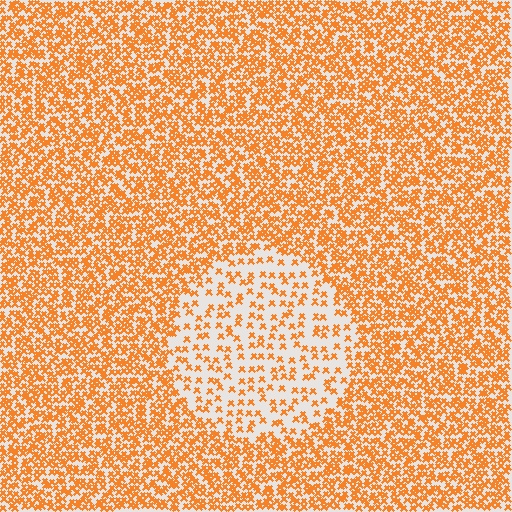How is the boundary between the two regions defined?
The boundary is defined by a change in element density (approximately 2.5x ratio). All elements are the same color, size, and shape.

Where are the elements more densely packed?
The elements are more densely packed outside the circle boundary.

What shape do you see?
I see a circle.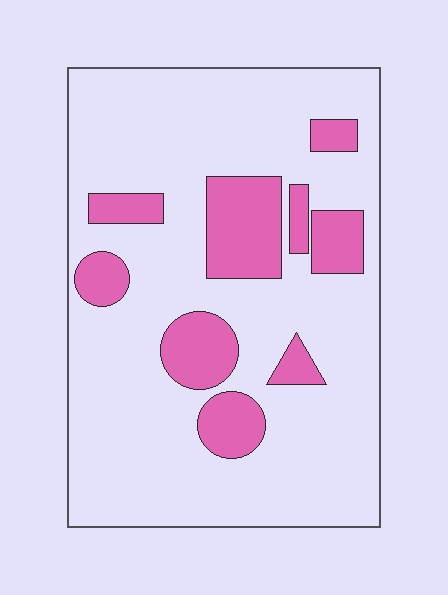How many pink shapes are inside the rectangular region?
9.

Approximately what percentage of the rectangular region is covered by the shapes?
Approximately 20%.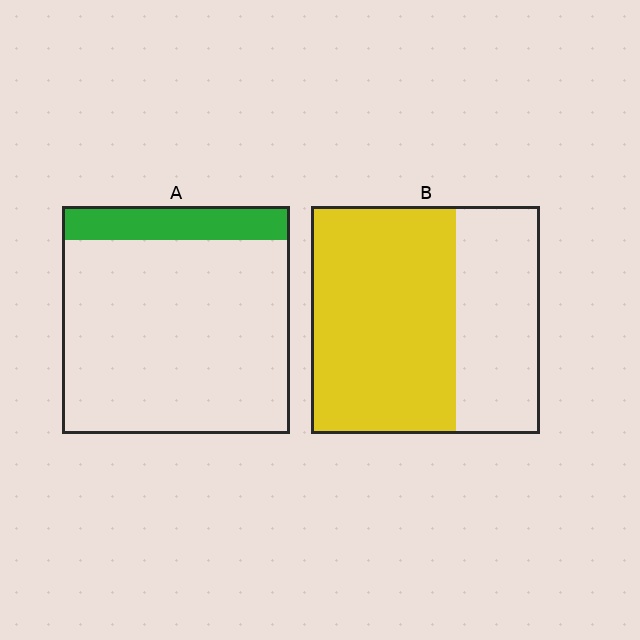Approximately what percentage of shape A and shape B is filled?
A is approximately 15% and B is approximately 65%.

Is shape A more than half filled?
No.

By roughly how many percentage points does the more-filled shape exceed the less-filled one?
By roughly 50 percentage points (B over A).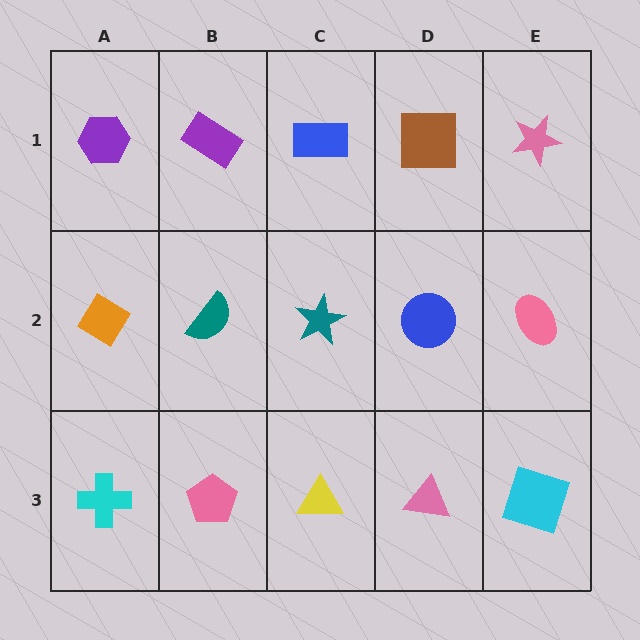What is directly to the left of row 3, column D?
A yellow triangle.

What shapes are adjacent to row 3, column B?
A teal semicircle (row 2, column B), a cyan cross (row 3, column A), a yellow triangle (row 3, column C).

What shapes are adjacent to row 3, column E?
A pink ellipse (row 2, column E), a pink triangle (row 3, column D).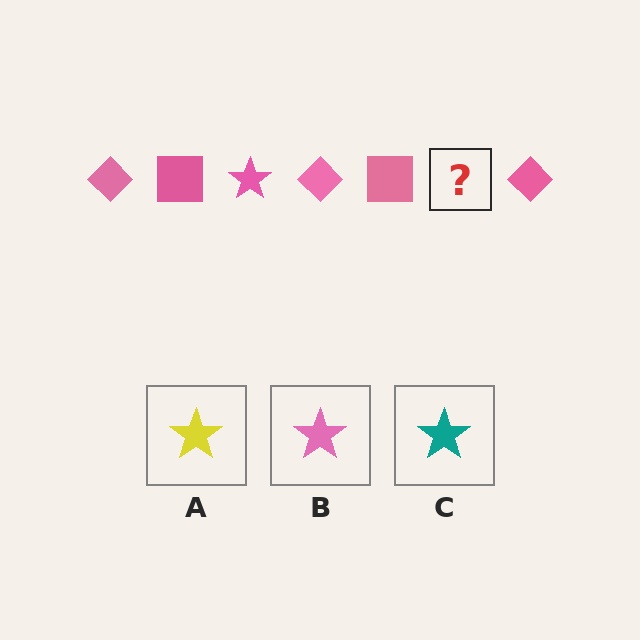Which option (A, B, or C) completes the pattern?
B.